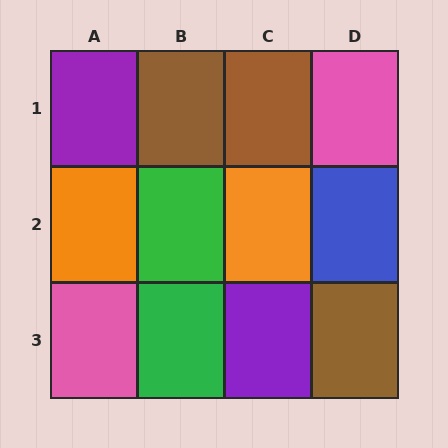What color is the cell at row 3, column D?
Brown.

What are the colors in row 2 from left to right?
Orange, green, orange, blue.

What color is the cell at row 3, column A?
Pink.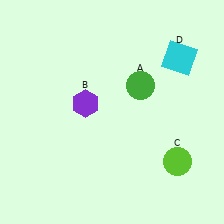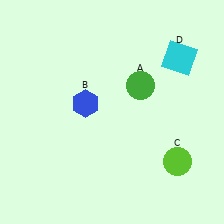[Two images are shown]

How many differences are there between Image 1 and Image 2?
There is 1 difference between the two images.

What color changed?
The hexagon (B) changed from purple in Image 1 to blue in Image 2.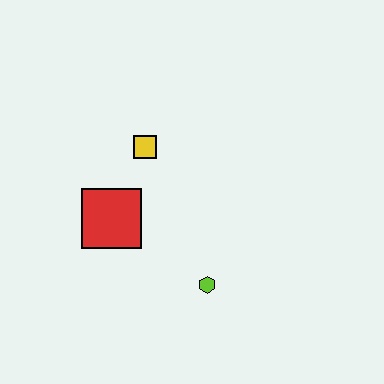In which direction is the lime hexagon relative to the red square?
The lime hexagon is to the right of the red square.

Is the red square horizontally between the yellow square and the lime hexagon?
No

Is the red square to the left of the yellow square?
Yes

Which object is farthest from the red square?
The lime hexagon is farthest from the red square.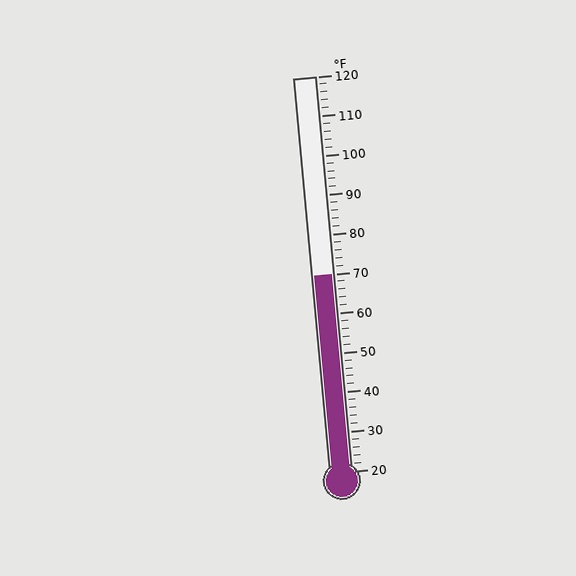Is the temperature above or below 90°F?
The temperature is below 90°F.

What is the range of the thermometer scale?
The thermometer scale ranges from 20°F to 120°F.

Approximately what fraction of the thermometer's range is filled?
The thermometer is filled to approximately 50% of its range.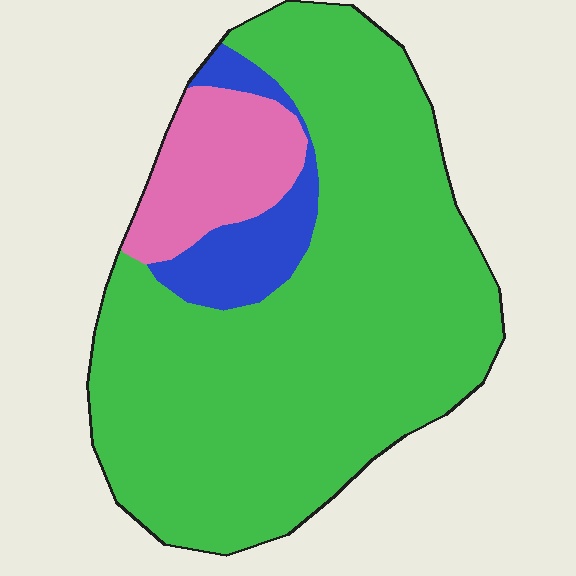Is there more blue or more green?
Green.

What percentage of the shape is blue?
Blue takes up less than a quarter of the shape.